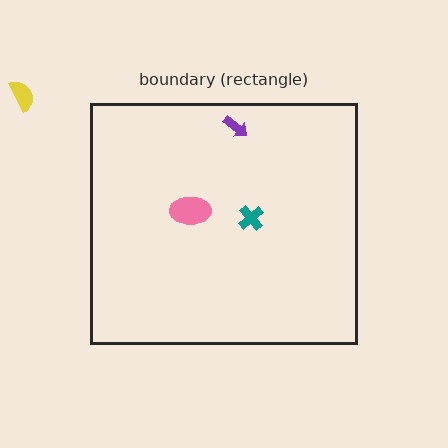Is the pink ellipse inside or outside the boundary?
Inside.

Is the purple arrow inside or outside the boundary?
Inside.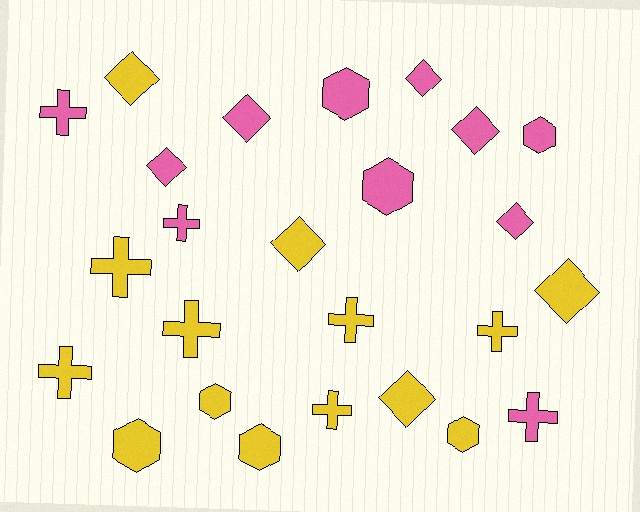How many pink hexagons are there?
There are 3 pink hexagons.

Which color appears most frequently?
Yellow, with 14 objects.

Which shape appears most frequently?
Diamond, with 9 objects.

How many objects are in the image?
There are 25 objects.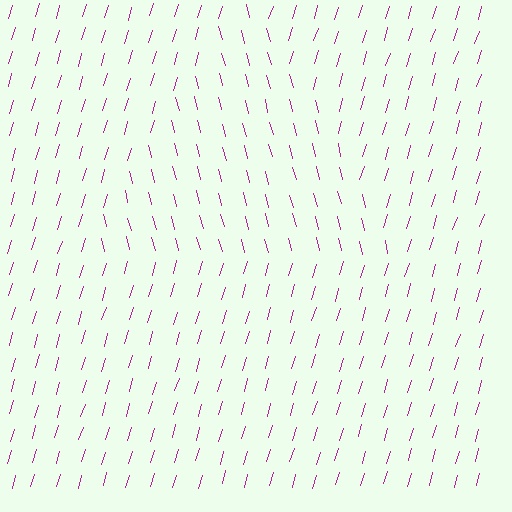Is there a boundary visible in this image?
Yes, there is a texture boundary formed by a change in line orientation.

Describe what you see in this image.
The image is filled with small magenta line segments. A triangle region in the image has lines oriented differently from the surrounding lines, creating a visible texture boundary.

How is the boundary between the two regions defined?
The boundary is defined purely by a change in line orientation (approximately 31 degrees difference). All lines are the same color and thickness.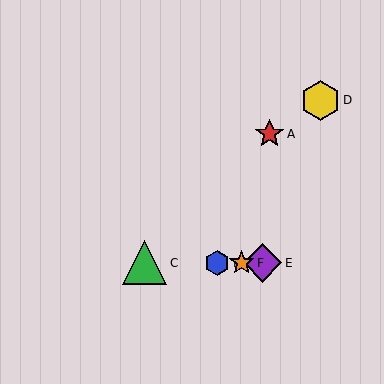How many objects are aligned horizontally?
4 objects (B, C, E, F) are aligned horizontally.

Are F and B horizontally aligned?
Yes, both are at y≈263.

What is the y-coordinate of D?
Object D is at y≈100.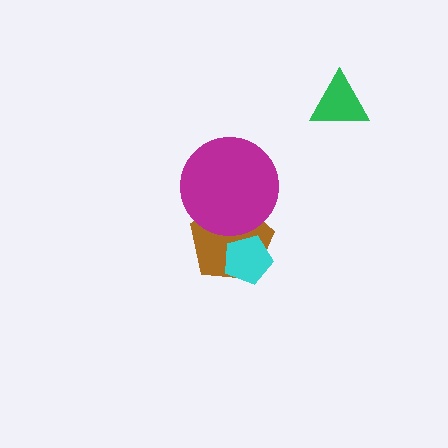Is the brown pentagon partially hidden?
Yes, it is partially covered by another shape.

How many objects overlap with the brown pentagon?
2 objects overlap with the brown pentagon.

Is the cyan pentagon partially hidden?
No, no other shape covers it.